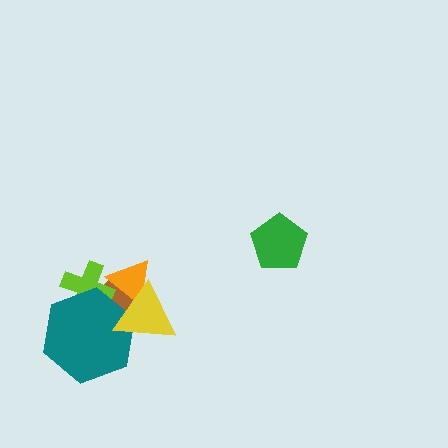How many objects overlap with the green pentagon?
0 objects overlap with the green pentagon.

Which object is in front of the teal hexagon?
The yellow triangle is in front of the teal hexagon.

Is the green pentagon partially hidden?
No, no other shape covers it.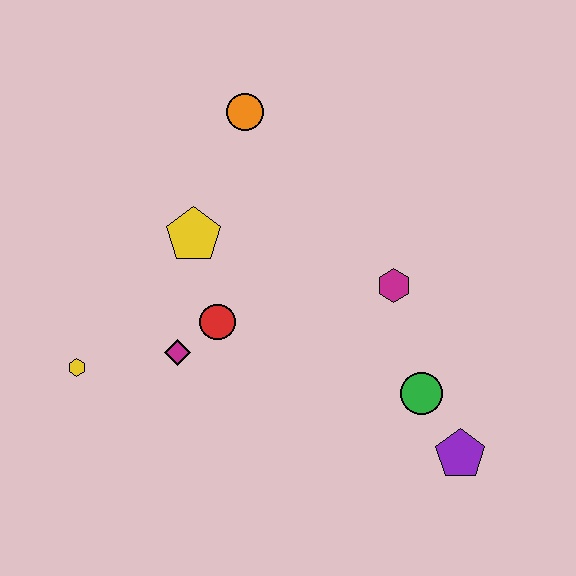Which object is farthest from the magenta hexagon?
The yellow hexagon is farthest from the magenta hexagon.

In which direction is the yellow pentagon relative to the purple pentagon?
The yellow pentagon is to the left of the purple pentagon.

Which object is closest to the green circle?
The purple pentagon is closest to the green circle.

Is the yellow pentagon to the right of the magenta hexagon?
No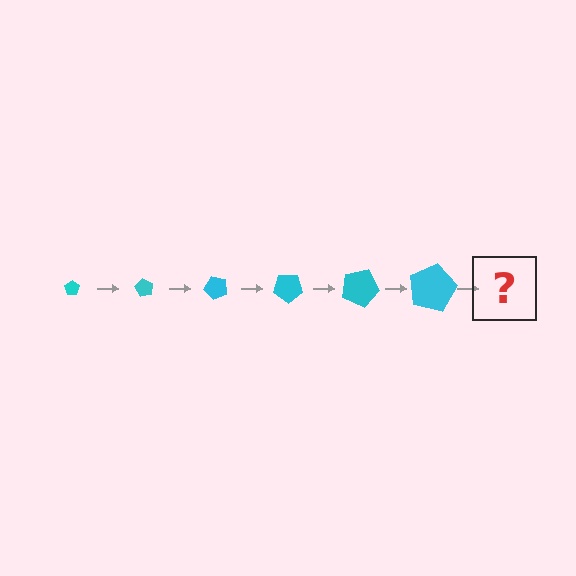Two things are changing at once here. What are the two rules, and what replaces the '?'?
The two rules are that the pentagon grows larger each step and it rotates 60 degrees each step. The '?' should be a pentagon, larger than the previous one and rotated 360 degrees from the start.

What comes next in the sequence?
The next element should be a pentagon, larger than the previous one and rotated 360 degrees from the start.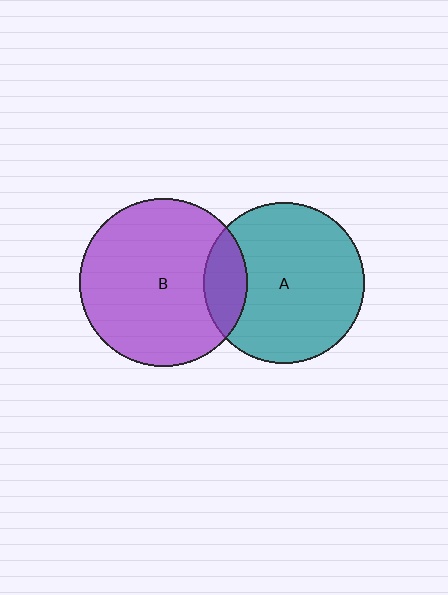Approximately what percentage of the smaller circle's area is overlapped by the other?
Approximately 15%.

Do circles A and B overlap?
Yes.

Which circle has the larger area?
Circle B (purple).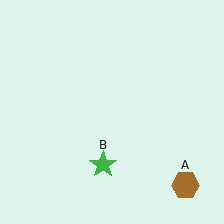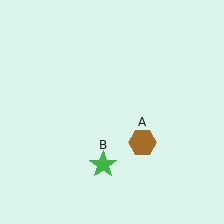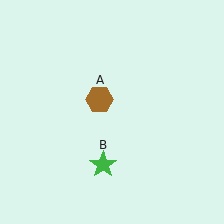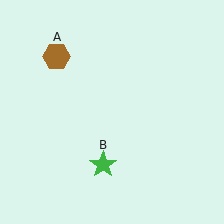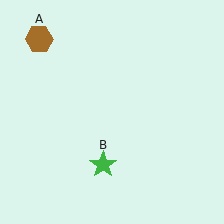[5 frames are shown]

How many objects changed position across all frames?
1 object changed position: brown hexagon (object A).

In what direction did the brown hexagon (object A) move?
The brown hexagon (object A) moved up and to the left.